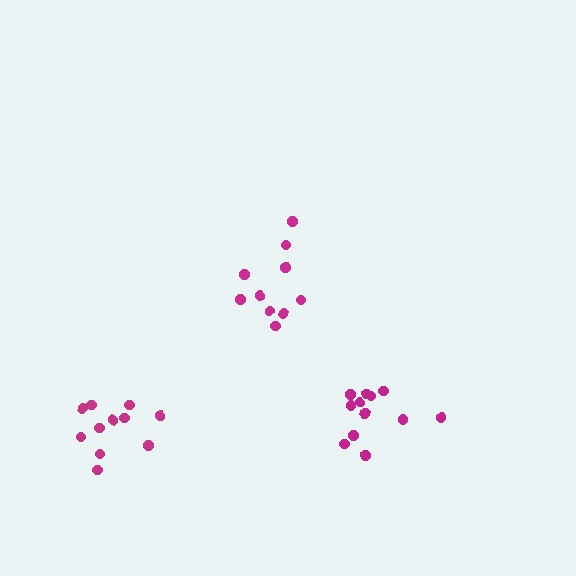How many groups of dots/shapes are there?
There are 3 groups.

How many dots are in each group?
Group 1: 10 dots, Group 2: 11 dots, Group 3: 12 dots (33 total).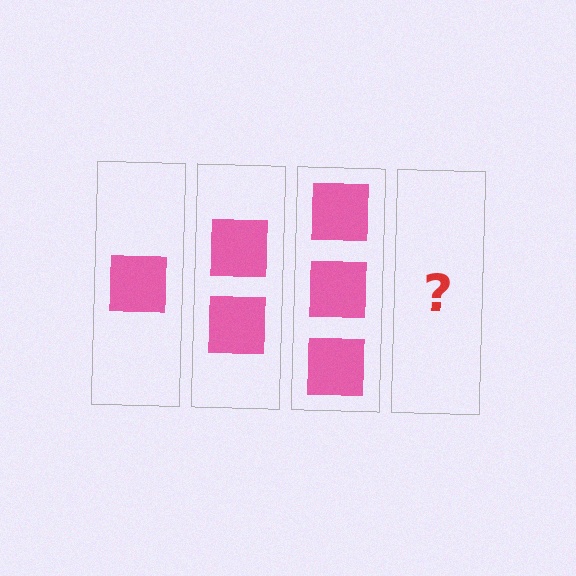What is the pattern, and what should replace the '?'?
The pattern is that each step adds one more square. The '?' should be 4 squares.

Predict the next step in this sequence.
The next step is 4 squares.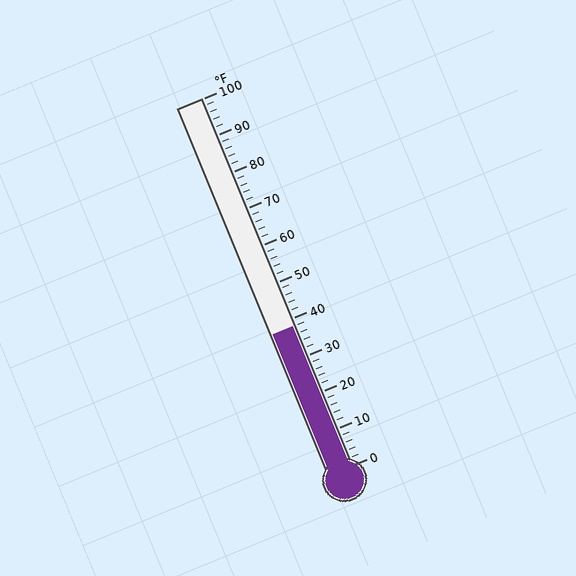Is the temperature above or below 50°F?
The temperature is below 50°F.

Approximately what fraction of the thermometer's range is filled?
The thermometer is filled to approximately 40% of its range.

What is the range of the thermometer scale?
The thermometer scale ranges from 0°F to 100°F.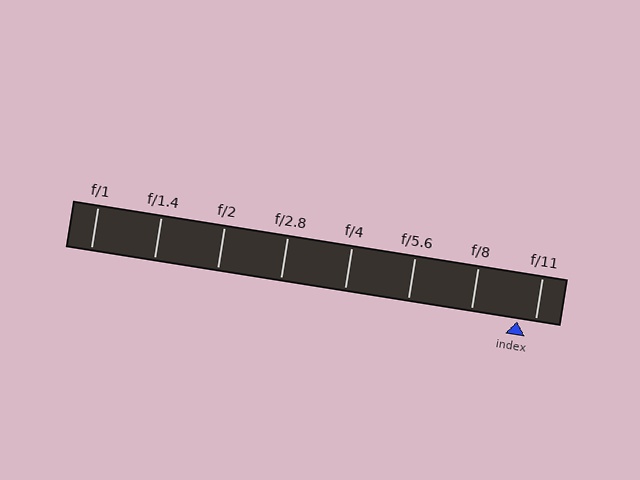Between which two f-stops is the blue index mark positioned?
The index mark is between f/8 and f/11.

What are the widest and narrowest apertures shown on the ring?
The widest aperture shown is f/1 and the narrowest is f/11.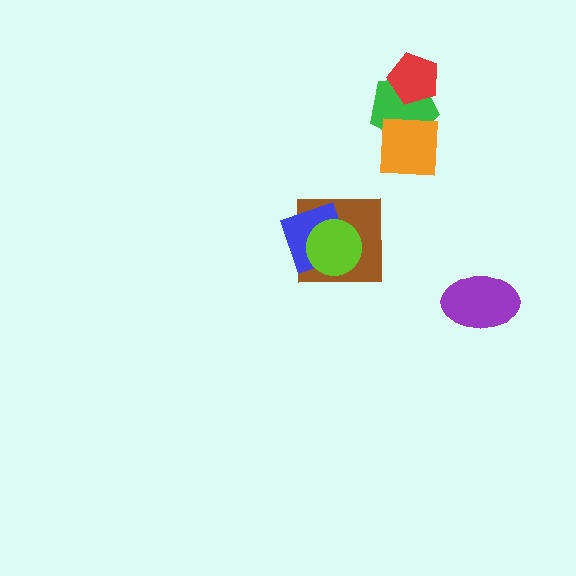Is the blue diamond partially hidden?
Yes, it is partially covered by another shape.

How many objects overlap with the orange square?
1 object overlaps with the orange square.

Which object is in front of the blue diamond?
The lime circle is in front of the blue diamond.